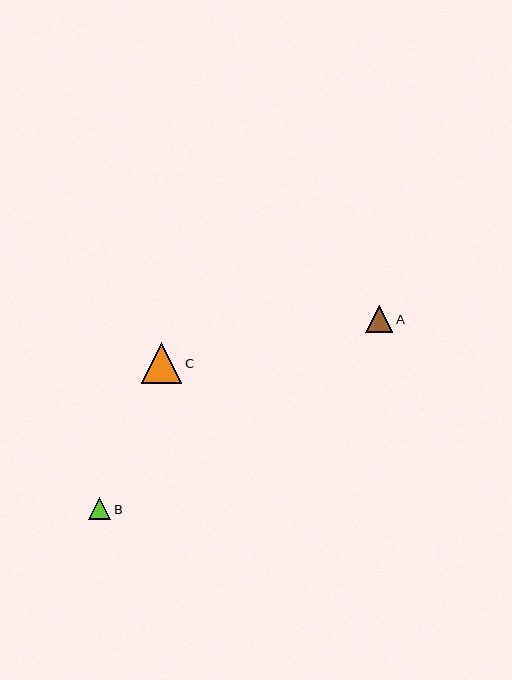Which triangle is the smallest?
Triangle B is the smallest with a size of approximately 22 pixels.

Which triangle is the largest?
Triangle C is the largest with a size of approximately 40 pixels.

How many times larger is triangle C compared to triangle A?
Triangle C is approximately 1.5 times the size of triangle A.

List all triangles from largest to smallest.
From largest to smallest: C, A, B.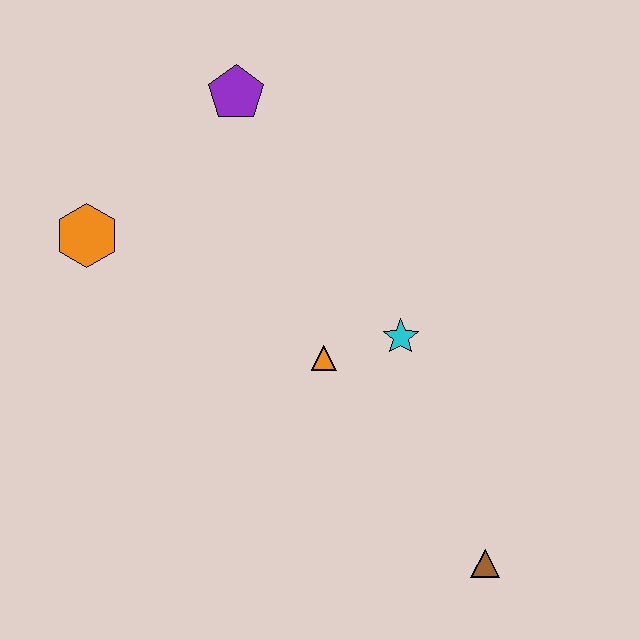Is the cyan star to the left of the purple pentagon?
No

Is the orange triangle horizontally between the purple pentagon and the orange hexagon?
No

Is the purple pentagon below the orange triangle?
No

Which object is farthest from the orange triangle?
The purple pentagon is farthest from the orange triangle.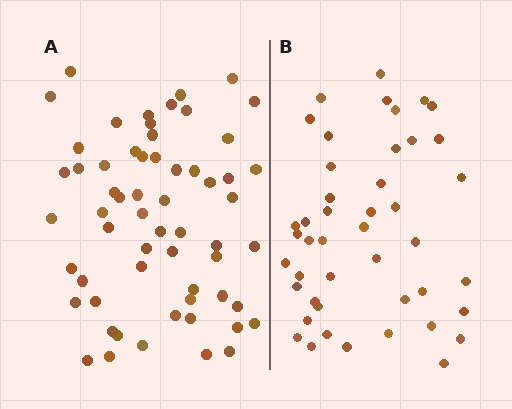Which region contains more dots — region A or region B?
Region A (the left region) has more dots.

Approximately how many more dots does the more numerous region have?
Region A has approximately 15 more dots than region B.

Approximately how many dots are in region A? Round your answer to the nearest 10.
About 60 dots.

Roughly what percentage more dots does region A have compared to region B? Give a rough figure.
About 35% more.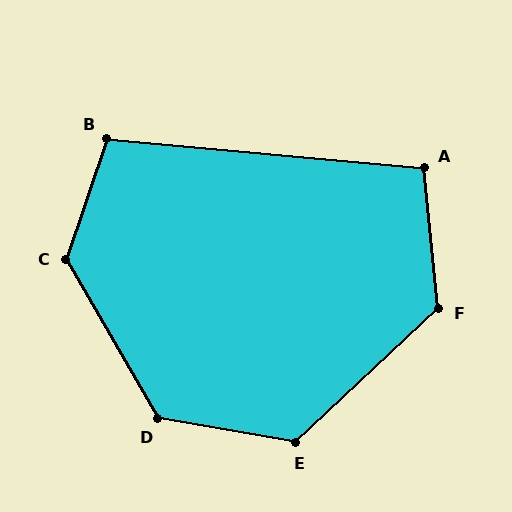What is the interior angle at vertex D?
Approximately 130 degrees (obtuse).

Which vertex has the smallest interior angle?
A, at approximately 101 degrees.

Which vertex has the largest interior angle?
C, at approximately 132 degrees.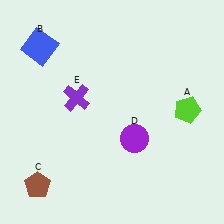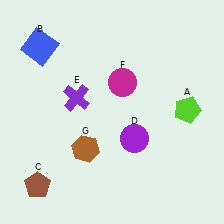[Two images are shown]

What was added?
A magenta circle (F), a brown hexagon (G) were added in Image 2.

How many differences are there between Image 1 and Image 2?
There are 2 differences between the two images.